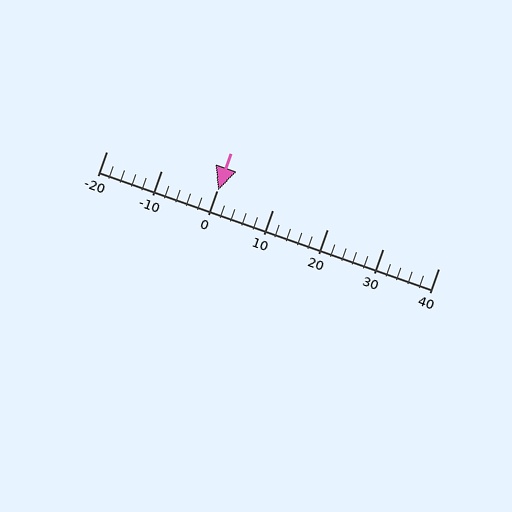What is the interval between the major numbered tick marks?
The major tick marks are spaced 10 units apart.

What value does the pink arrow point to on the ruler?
The pink arrow points to approximately 0.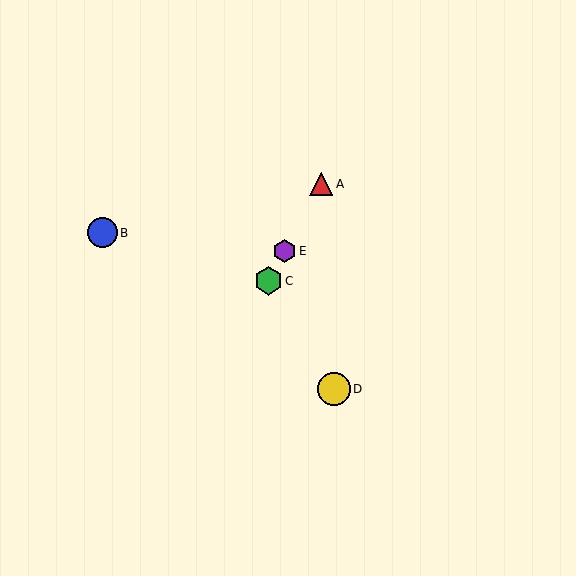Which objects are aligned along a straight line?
Objects A, C, E are aligned along a straight line.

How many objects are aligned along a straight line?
3 objects (A, C, E) are aligned along a straight line.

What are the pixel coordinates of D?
Object D is at (334, 389).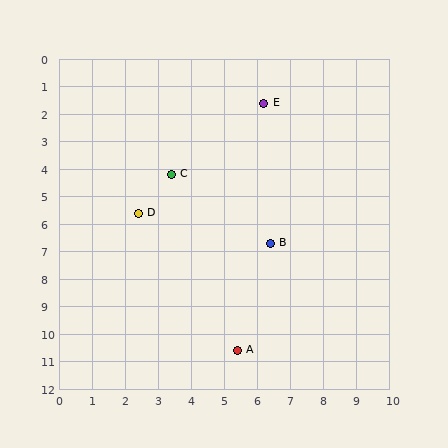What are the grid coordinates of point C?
Point C is at approximately (3.4, 4.2).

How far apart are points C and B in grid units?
Points C and B are about 3.9 grid units apart.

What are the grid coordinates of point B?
Point B is at approximately (6.4, 6.7).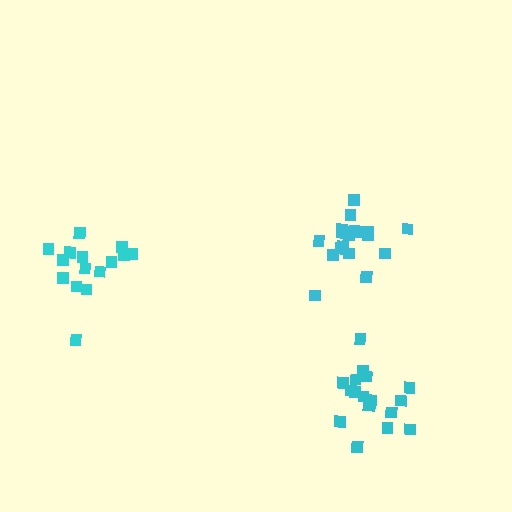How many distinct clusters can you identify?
There are 3 distinct clusters.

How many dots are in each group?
Group 1: 15 dots, Group 2: 19 dots, Group 3: 18 dots (52 total).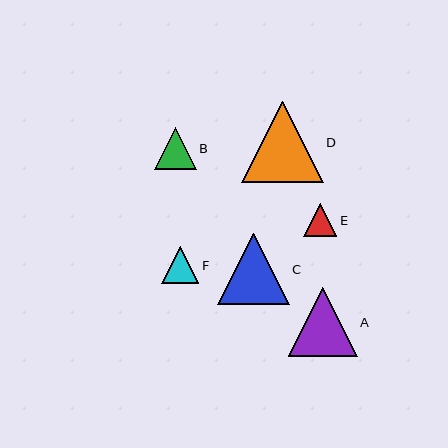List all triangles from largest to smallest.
From largest to smallest: D, C, A, B, F, E.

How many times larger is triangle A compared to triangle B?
Triangle A is approximately 1.7 times the size of triangle B.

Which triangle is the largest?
Triangle D is the largest with a size of approximately 82 pixels.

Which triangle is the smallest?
Triangle E is the smallest with a size of approximately 33 pixels.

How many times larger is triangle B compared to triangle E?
Triangle B is approximately 1.3 times the size of triangle E.